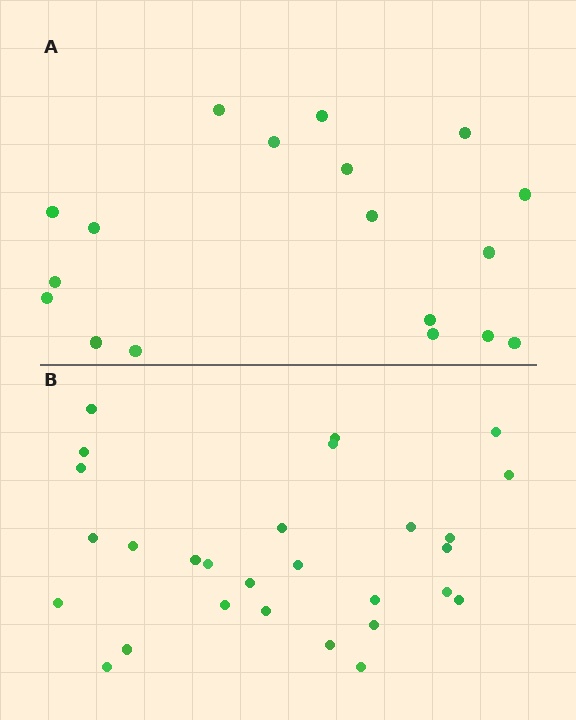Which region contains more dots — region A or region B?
Region B (the bottom region) has more dots.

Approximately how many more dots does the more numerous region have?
Region B has roughly 10 or so more dots than region A.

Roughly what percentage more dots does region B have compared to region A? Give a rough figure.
About 55% more.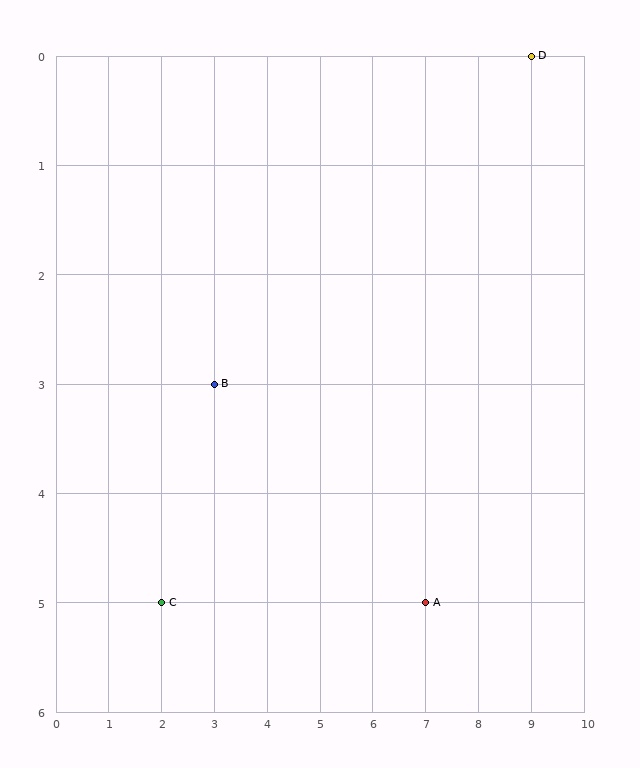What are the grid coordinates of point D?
Point D is at grid coordinates (9, 0).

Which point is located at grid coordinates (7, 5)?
Point A is at (7, 5).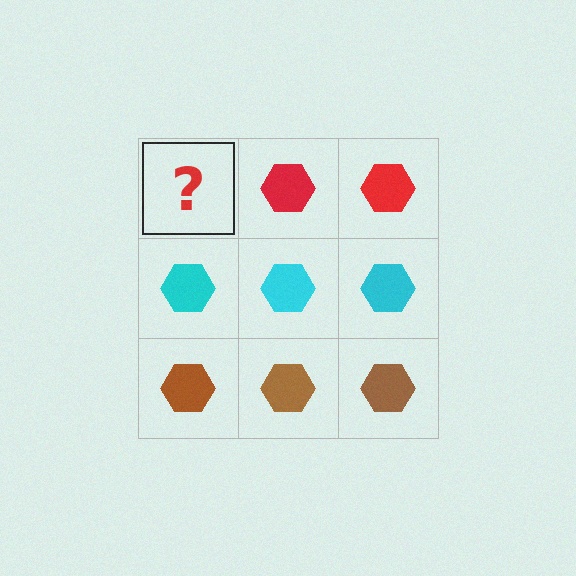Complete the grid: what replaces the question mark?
The question mark should be replaced with a red hexagon.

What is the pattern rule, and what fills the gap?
The rule is that each row has a consistent color. The gap should be filled with a red hexagon.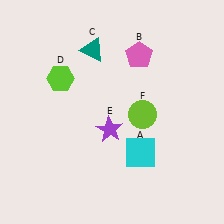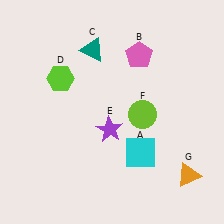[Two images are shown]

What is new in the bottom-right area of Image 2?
An orange triangle (G) was added in the bottom-right area of Image 2.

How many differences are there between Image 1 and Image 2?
There is 1 difference between the two images.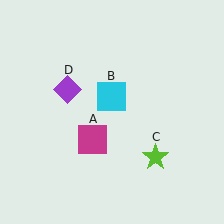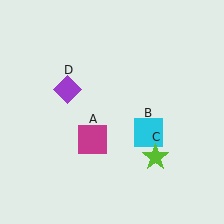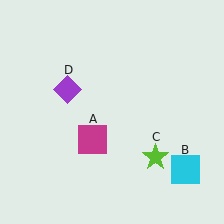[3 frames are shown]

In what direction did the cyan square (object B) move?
The cyan square (object B) moved down and to the right.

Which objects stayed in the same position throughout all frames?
Magenta square (object A) and lime star (object C) and purple diamond (object D) remained stationary.